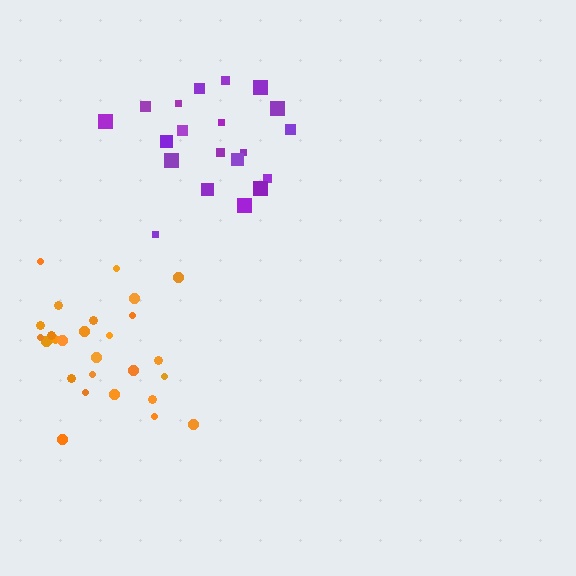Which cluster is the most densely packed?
Orange.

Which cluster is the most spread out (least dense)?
Purple.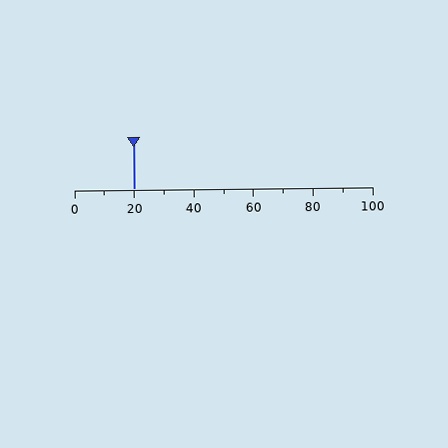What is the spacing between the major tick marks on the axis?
The major ticks are spaced 20 apart.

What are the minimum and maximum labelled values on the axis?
The axis runs from 0 to 100.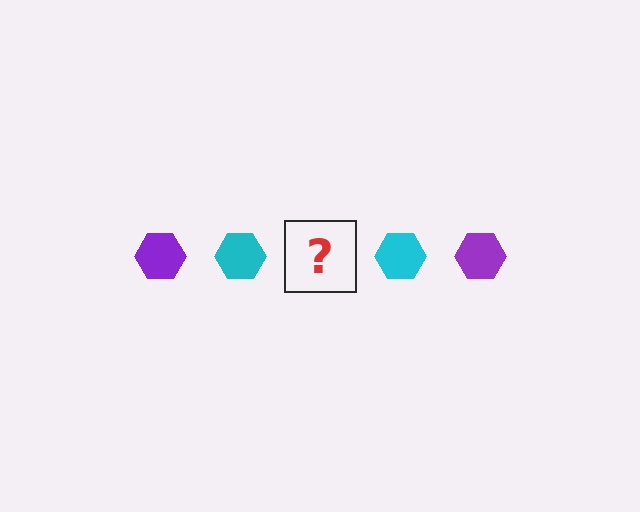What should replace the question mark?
The question mark should be replaced with a purple hexagon.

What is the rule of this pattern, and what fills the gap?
The rule is that the pattern cycles through purple, cyan hexagons. The gap should be filled with a purple hexagon.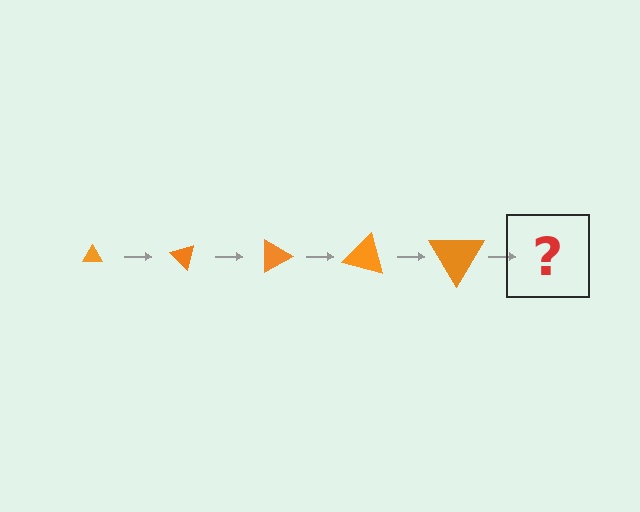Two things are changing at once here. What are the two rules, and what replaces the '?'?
The two rules are that the triangle grows larger each step and it rotates 45 degrees each step. The '?' should be a triangle, larger than the previous one and rotated 225 degrees from the start.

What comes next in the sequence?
The next element should be a triangle, larger than the previous one and rotated 225 degrees from the start.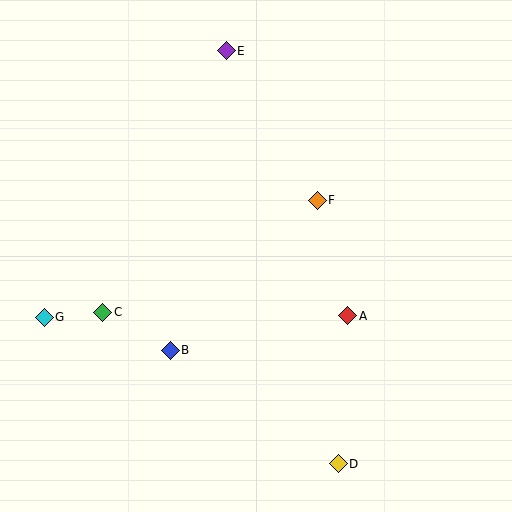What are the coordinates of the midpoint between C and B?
The midpoint between C and B is at (137, 331).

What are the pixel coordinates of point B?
Point B is at (170, 350).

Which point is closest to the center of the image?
Point F at (317, 200) is closest to the center.